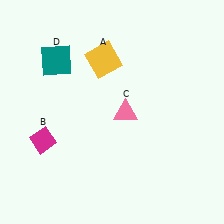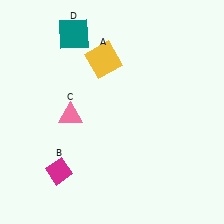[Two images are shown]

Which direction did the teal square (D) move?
The teal square (D) moved up.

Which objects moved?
The objects that moved are: the magenta diamond (B), the pink triangle (C), the teal square (D).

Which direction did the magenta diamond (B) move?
The magenta diamond (B) moved down.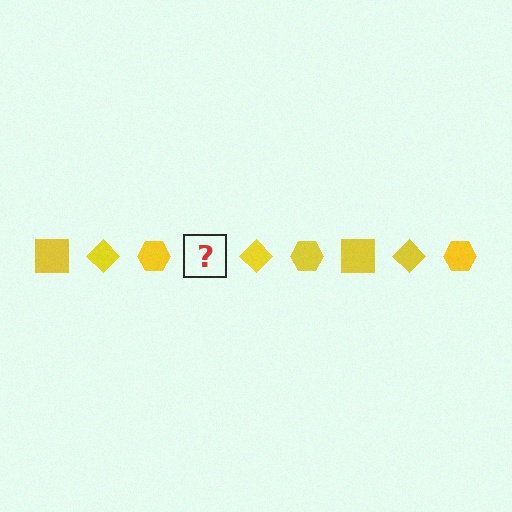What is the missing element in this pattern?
The missing element is a yellow square.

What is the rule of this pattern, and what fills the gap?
The rule is that the pattern cycles through square, diamond, hexagon shapes in yellow. The gap should be filled with a yellow square.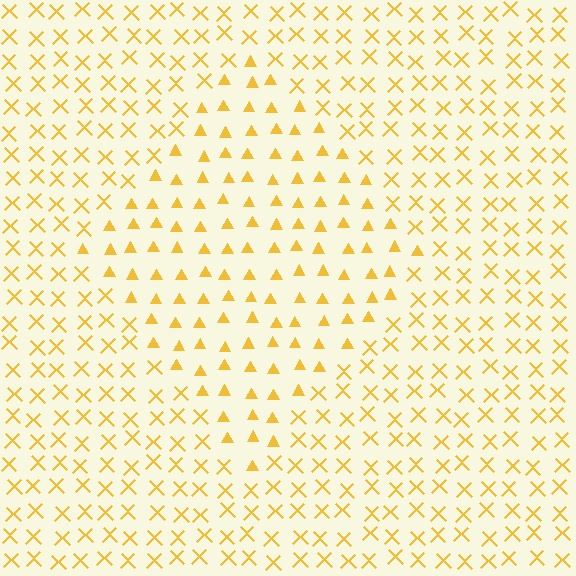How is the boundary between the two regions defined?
The boundary is defined by a change in element shape: triangles inside vs. X marks outside. All elements share the same color and spacing.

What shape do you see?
I see a diamond.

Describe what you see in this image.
The image is filled with small yellow elements arranged in a uniform grid. A diamond-shaped region contains triangles, while the surrounding area contains X marks. The boundary is defined purely by the change in element shape.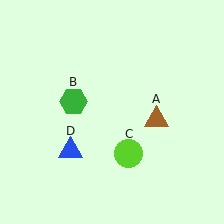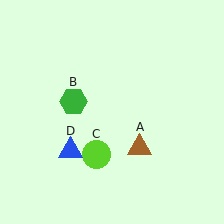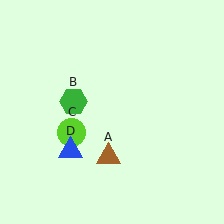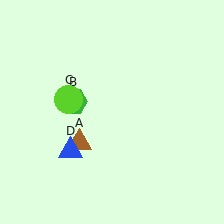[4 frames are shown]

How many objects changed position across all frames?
2 objects changed position: brown triangle (object A), lime circle (object C).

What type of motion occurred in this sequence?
The brown triangle (object A), lime circle (object C) rotated clockwise around the center of the scene.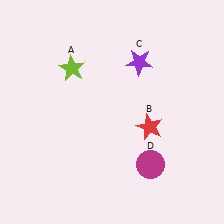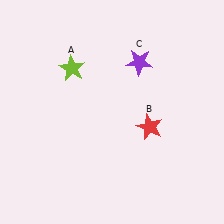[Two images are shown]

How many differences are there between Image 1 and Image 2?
There is 1 difference between the two images.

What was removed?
The magenta circle (D) was removed in Image 2.